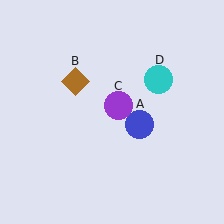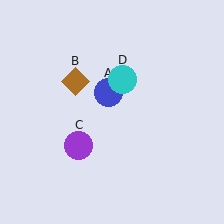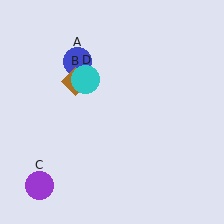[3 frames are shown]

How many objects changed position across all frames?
3 objects changed position: blue circle (object A), purple circle (object C), cyan circle (object D).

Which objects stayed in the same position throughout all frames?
Brown diamond (object B) remained stationary.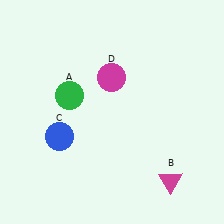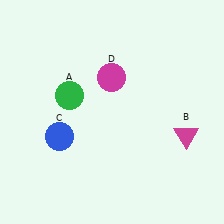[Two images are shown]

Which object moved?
The magenta triangle (B) moved up.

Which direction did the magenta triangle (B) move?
The magenta triangle (B) moved up.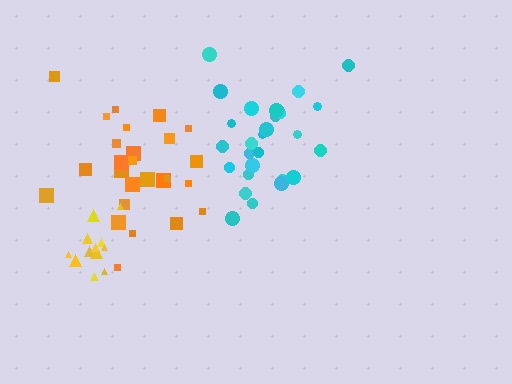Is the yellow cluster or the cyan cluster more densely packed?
Yellow.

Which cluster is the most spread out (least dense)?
Orange.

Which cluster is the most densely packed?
Yellow.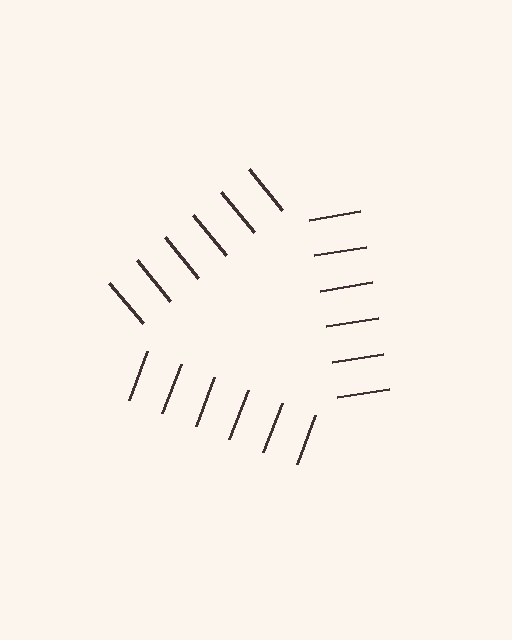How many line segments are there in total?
18 — 6 along each of the 3 edges.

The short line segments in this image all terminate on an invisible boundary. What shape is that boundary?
An illusory triangle — the line segments terminate on its edges but no continuous stroke is drawn.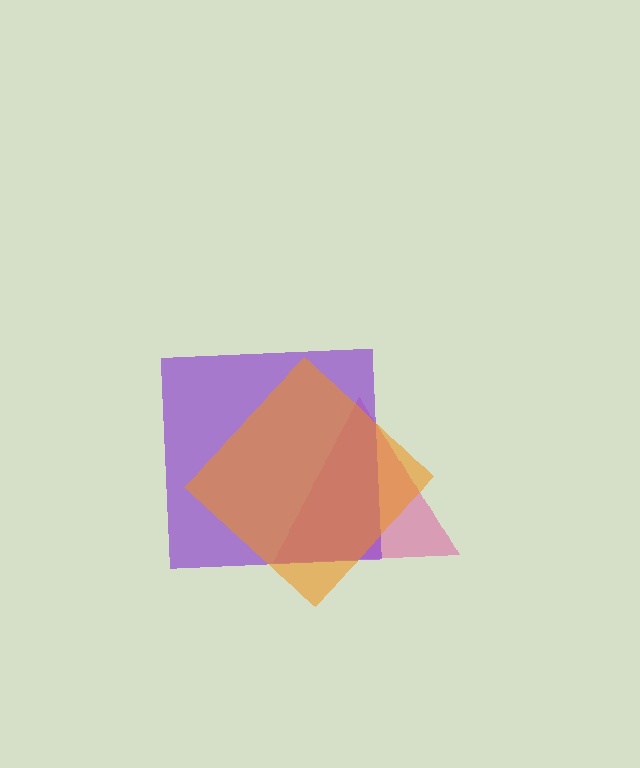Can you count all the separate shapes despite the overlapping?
Yes, there are 3 separate shapes.